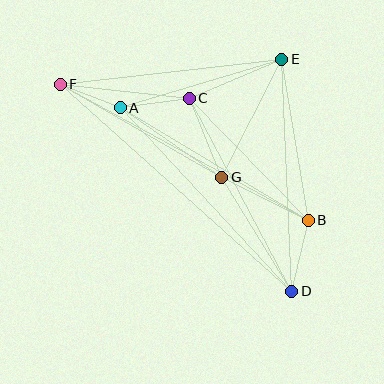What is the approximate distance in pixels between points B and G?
The distance between B and G is approximately 96 pixels.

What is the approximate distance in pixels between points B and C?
The distance between B and C is approximately 170 pixels.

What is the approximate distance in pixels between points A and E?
The distance between A and E is approximately 169 pixels.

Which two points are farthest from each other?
Points D and F are farthest from each other.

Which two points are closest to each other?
Points A and F are closest to each other.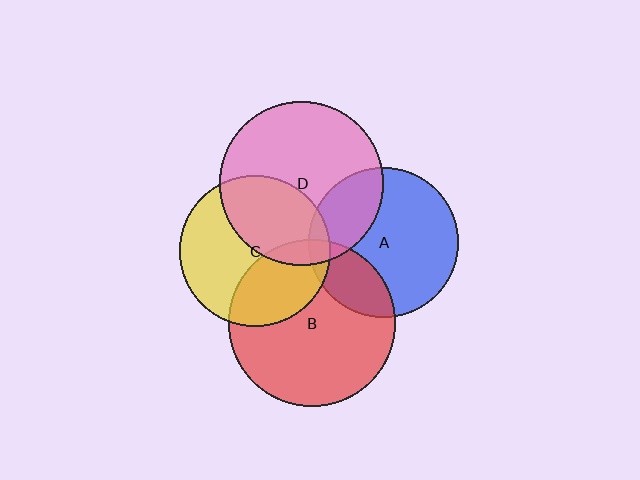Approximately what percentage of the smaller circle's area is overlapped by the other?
Approximately 25%.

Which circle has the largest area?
Circle B (red).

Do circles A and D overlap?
Yes.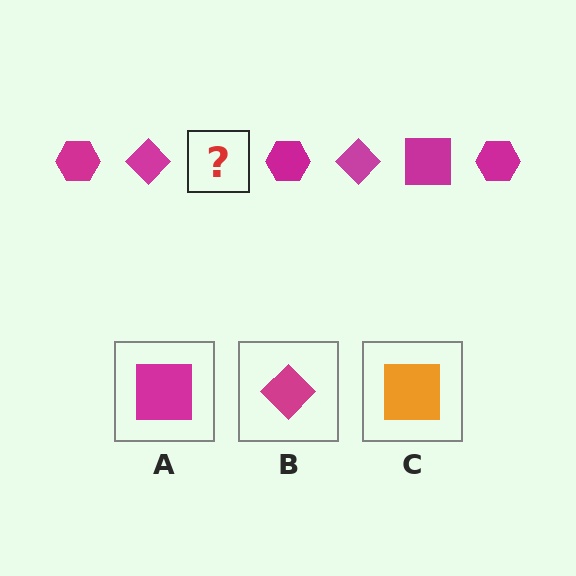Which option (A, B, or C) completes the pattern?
A.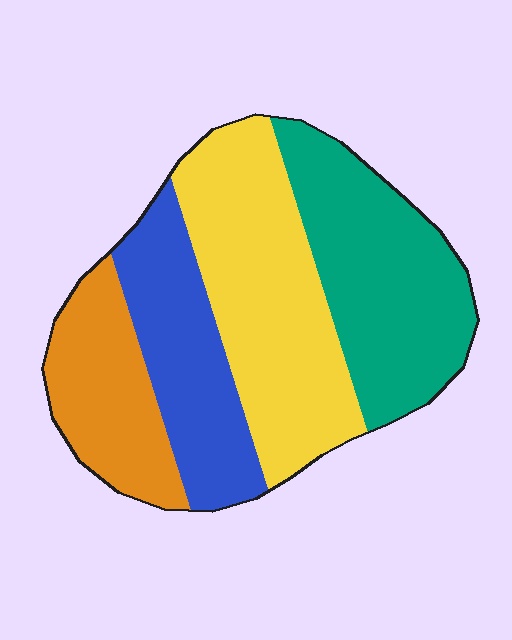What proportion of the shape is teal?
Teal takes up about one quarter (1/4) of the shape.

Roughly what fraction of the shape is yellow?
Yellow covers roughly 35% of the shape.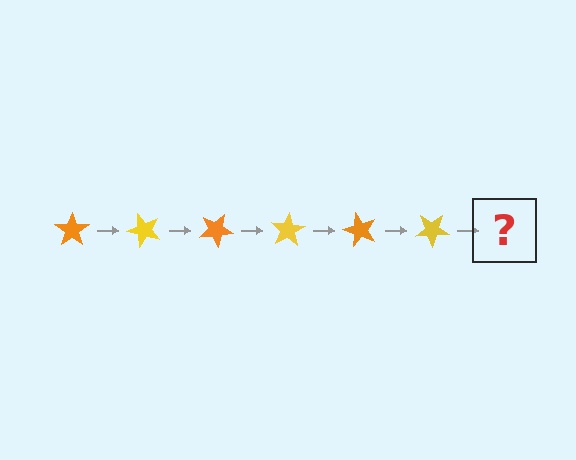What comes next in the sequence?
The next element should be an orange star, rotated 300 degrees from the start.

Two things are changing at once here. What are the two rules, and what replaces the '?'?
The two rules are that it rotates 50 degrees each step and the color cycles through orange and yellow. The '?' should be an orange star, rotated 300 degrees from the start.